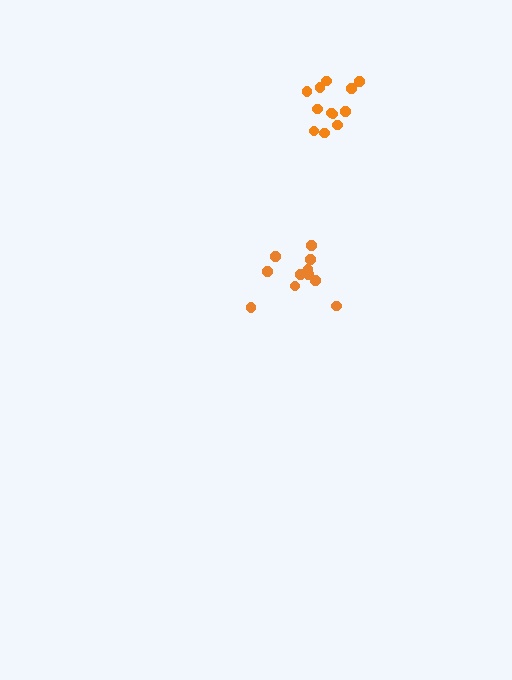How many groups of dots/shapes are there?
There are 2 groups.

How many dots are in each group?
Group 1: 11 dots, Group 2: 12 dots (23 total).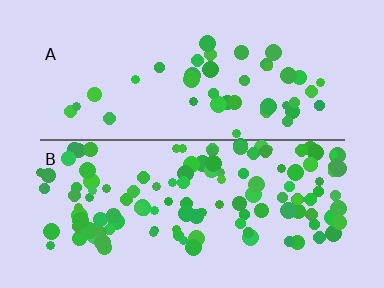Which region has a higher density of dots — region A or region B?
B (the bottom).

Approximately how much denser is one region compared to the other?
Approximately 3.1× — region B over region A.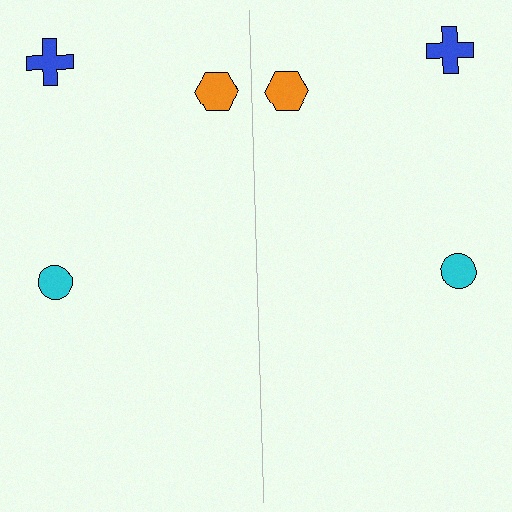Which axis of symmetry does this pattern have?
The pattern has a vertical axis of symmetry running through the center of the image.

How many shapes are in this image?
There are 6 shapes in this image.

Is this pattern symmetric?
Yes, this pattern has bilateral (reflection) symmetry.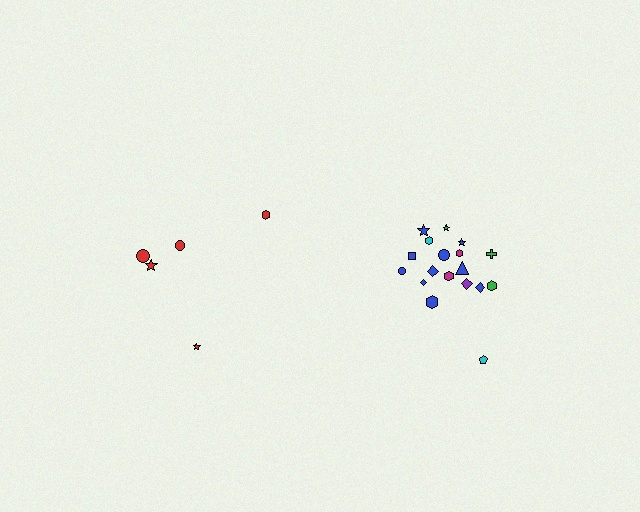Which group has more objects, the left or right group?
The right group.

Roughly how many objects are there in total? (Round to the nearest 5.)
Roughly 25 objects in total.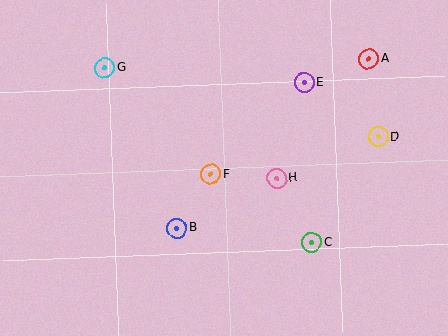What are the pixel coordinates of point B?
Point B is at (177, 228).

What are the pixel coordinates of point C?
Point C is at (312, 242).